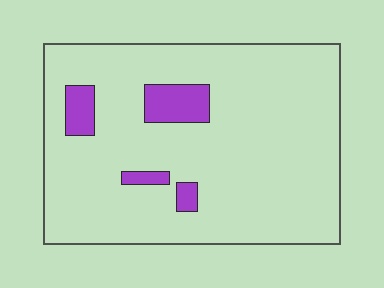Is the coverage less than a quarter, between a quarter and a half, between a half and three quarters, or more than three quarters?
Less than a quarter.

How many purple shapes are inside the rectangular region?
4.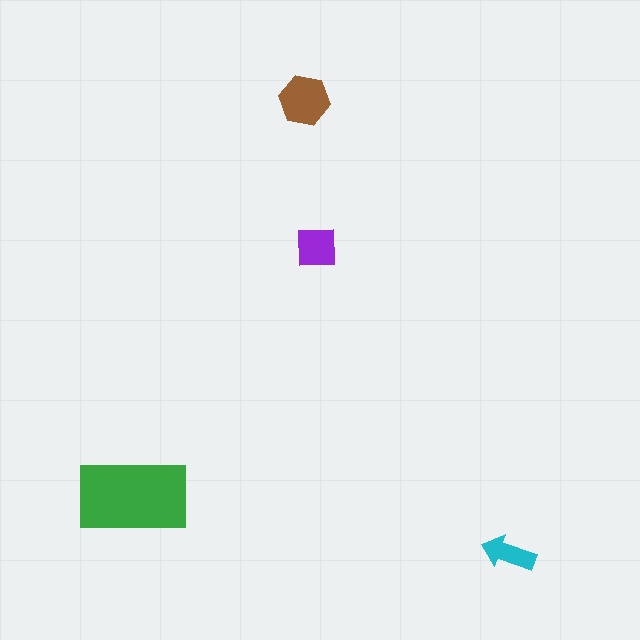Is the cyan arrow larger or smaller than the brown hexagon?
Smaller.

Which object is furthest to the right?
The cyan arrow is rightmost.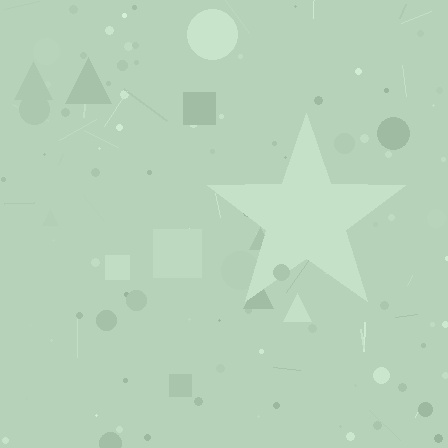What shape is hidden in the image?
A star is hidden in the image.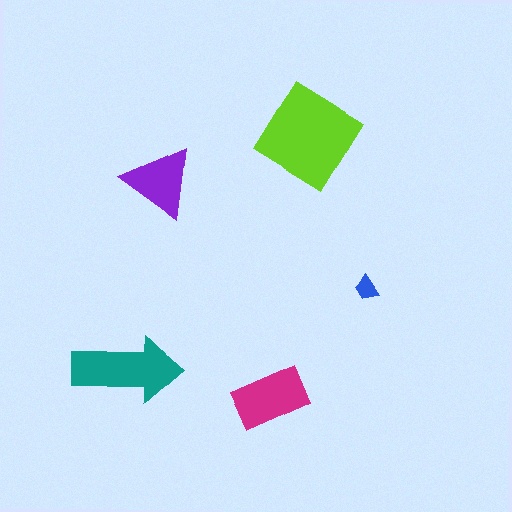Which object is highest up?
The lime diamond is topmost.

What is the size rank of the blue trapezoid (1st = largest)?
5th.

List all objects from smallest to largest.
The blue trapezoid, the purple triangle, the magenta rectangle, the teal arrow, the lime diamond.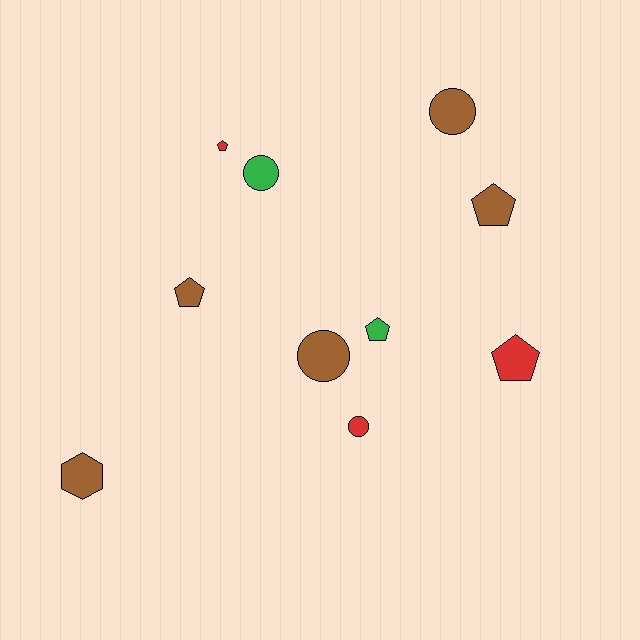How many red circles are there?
There is 1 red circle.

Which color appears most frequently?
Brown, with 5 objects.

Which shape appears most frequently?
Pentagon, with 5 objects.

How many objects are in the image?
There are 10 objects.